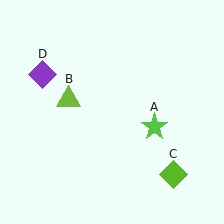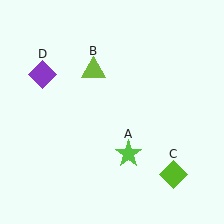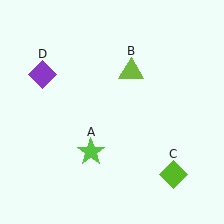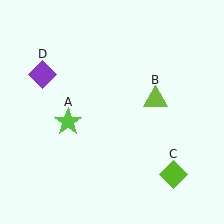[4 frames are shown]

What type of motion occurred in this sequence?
The lime star (object A), lime triangle (object B) rotated clockwise around the center of the scene.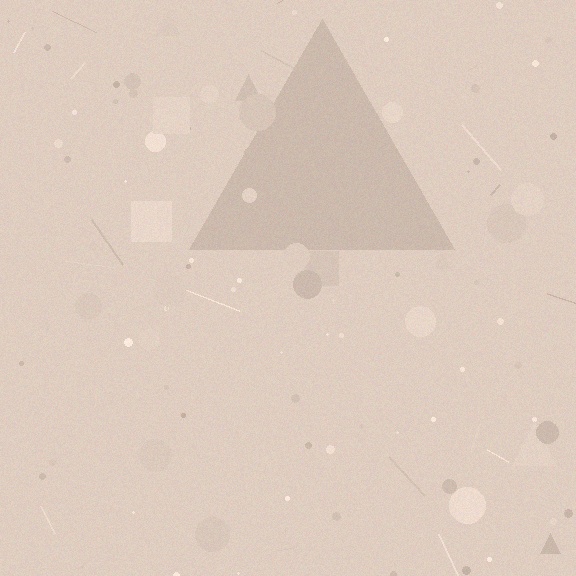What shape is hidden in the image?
A triangle is hidden in the image.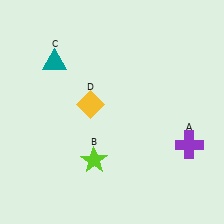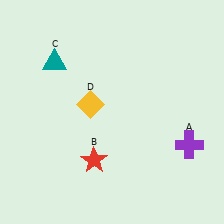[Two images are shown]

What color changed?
The star (B) changed from lime in Image 1 to red in Image 2.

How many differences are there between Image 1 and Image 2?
There is 1 difference between the two images.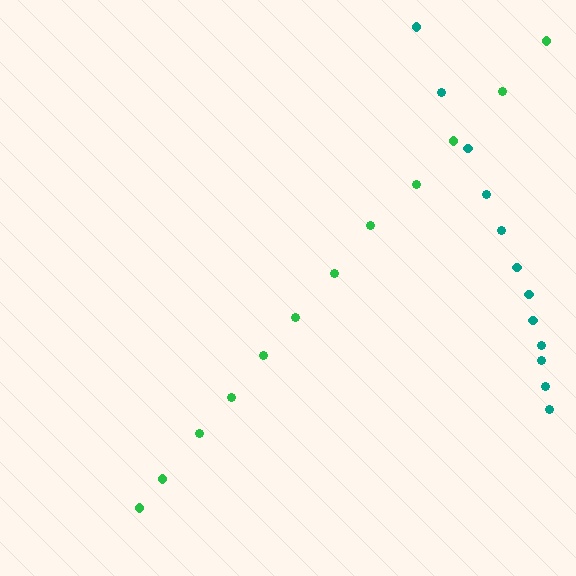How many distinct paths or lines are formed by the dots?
There are 2 distinct paths.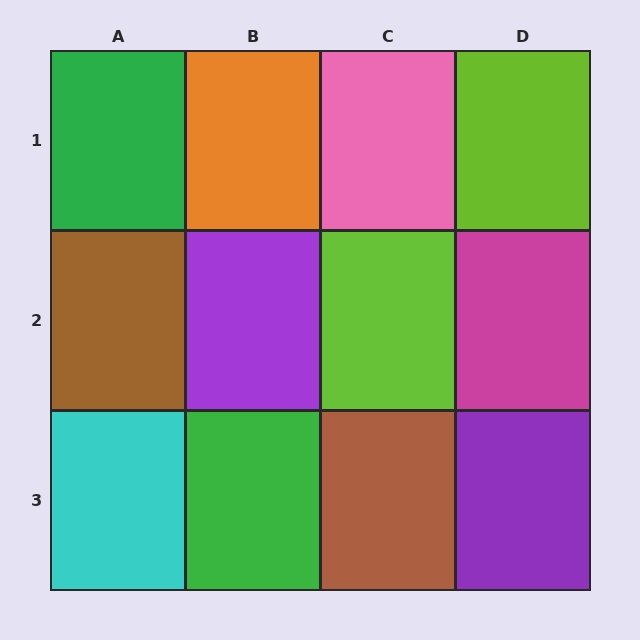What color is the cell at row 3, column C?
Brown.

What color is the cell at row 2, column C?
Lime.